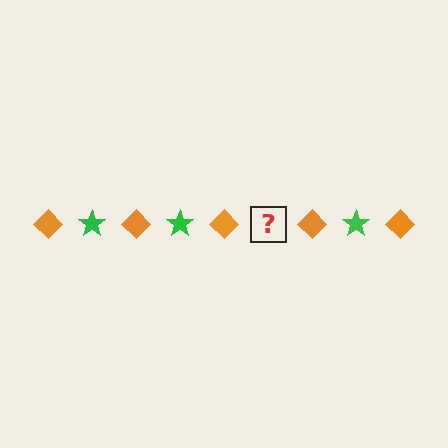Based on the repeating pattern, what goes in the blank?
The blank should be a green star.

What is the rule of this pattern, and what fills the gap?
The rule is that the pattern alternates between orange diamond and green star. The gap should be filled with a green star.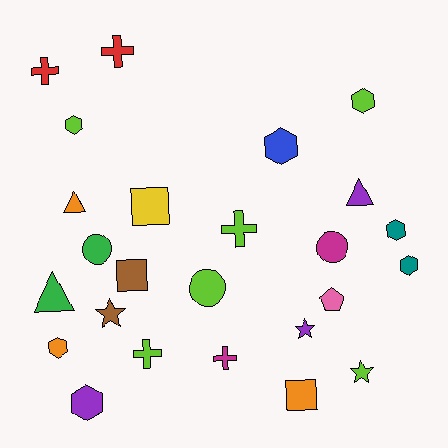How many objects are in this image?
There are 25 objects.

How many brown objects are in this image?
There are 2 brown objects.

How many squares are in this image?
There are 3 squares.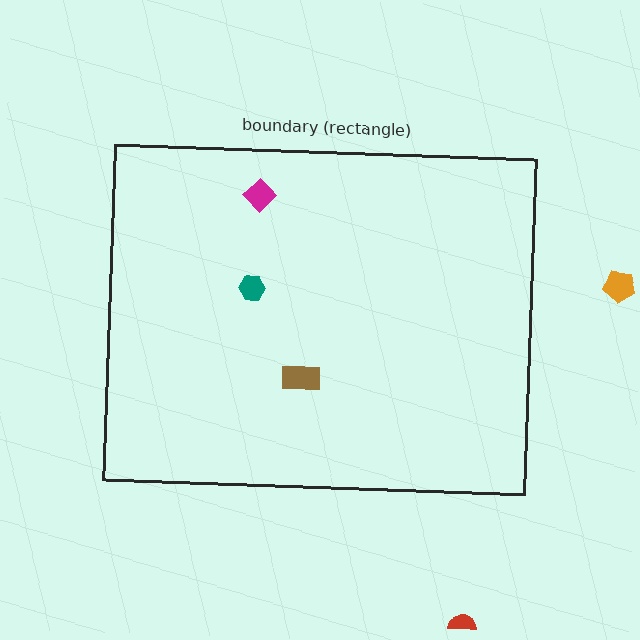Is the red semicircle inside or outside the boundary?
Outside.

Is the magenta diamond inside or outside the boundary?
Inside.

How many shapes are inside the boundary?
3 inside, 2 outside.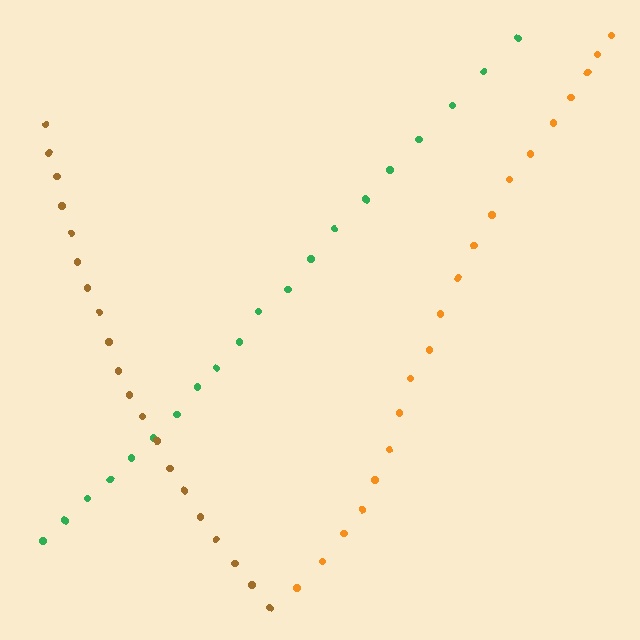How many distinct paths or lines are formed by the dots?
There are 3 distinct paths.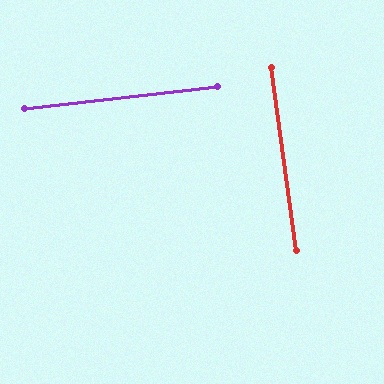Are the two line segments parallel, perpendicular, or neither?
Perpendicular — they meet at approximately 89°.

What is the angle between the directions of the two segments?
Approximately 89 degrees.